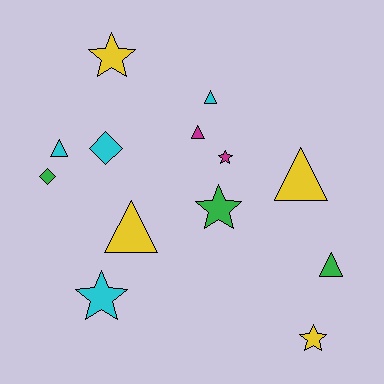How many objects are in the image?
There are 13 objects.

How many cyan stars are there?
There is 1 cyan star.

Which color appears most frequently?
Cyan, with 4 objects.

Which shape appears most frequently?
Triangle, with 6 objects.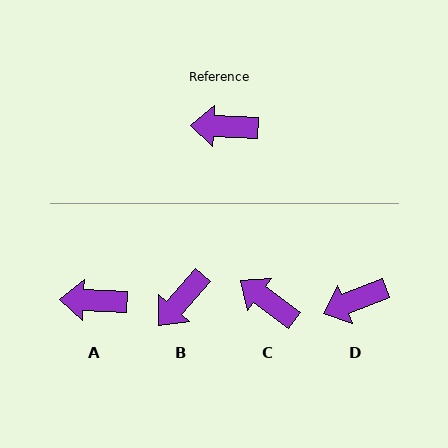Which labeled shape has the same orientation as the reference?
A.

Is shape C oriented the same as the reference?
No, it is off by about 34 degrees.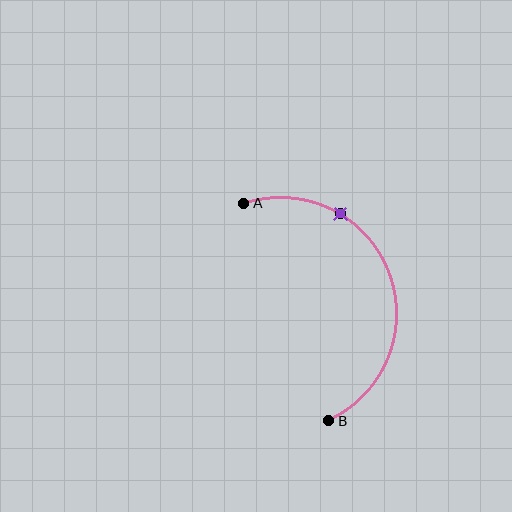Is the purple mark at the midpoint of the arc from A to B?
No. The purple mark lies on the arc but is closer to endpoint A. The arc midpoint would be at the point on the curve equidistant along the arc from both A and B.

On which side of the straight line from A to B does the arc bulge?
The arc bulges to the right of the straight line connecting A and B.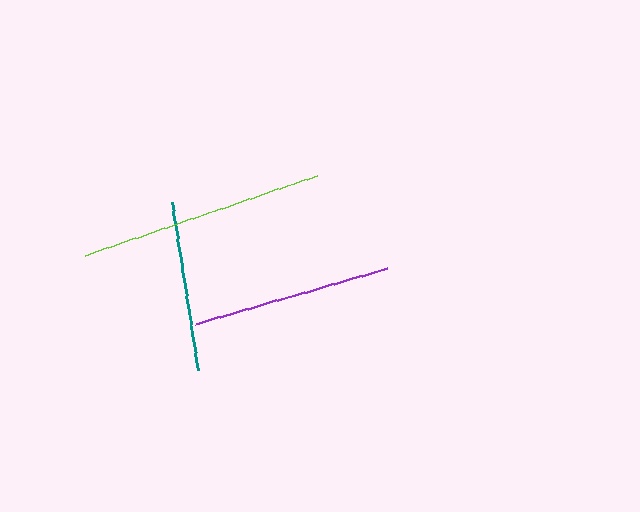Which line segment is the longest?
The lime line is the longest at approximately 245 pixels.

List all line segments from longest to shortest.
From longest to shortest: lime, purple, teal.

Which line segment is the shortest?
The teal line is the shortest at approximately 169 pixels.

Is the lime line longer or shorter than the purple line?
The lime line is longer than the purple line.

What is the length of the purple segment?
The purple segment is approximately 199 pixels long.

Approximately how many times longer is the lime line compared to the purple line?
The lime line is approximately 1.2 times the length of the purple line.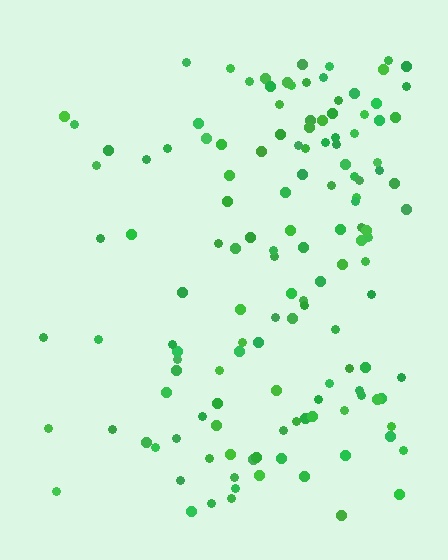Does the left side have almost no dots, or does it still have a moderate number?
Still a moderate number, just noticeably fewer than the right.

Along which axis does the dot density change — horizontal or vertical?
Horizontal.